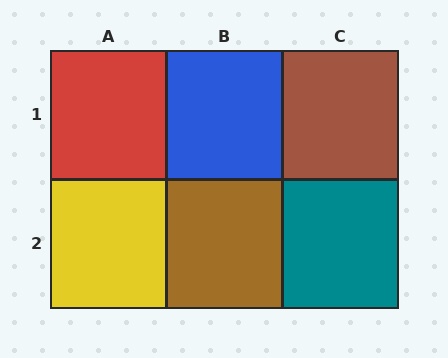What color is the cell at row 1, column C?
Brown.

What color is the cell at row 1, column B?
Blue.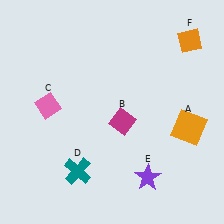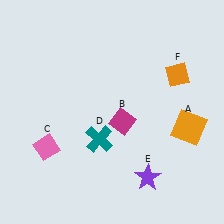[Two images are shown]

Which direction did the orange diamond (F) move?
The orange diamond (F) moved down.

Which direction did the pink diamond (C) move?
The pink diamond (C) moved down.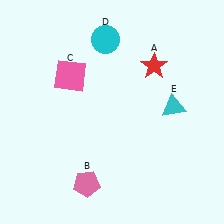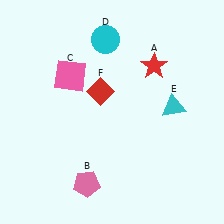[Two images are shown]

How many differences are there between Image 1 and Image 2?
There is 1 difference between the two images.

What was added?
A red diamond (F) was added in Image 2.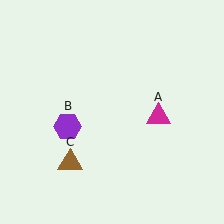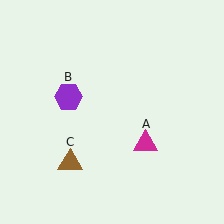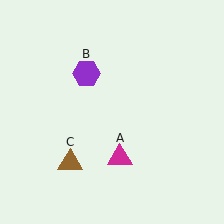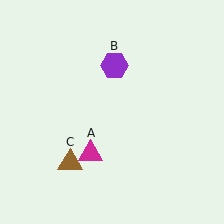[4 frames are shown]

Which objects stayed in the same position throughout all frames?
Brown triangle (object C) remained stationary.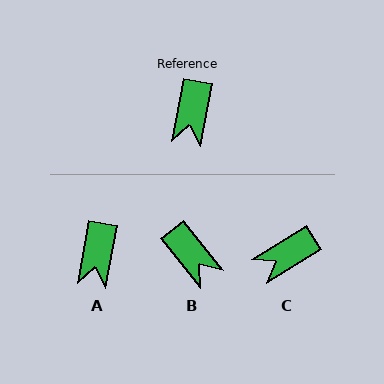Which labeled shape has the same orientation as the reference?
A.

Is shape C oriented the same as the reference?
No, it is off by about 48 degrees.